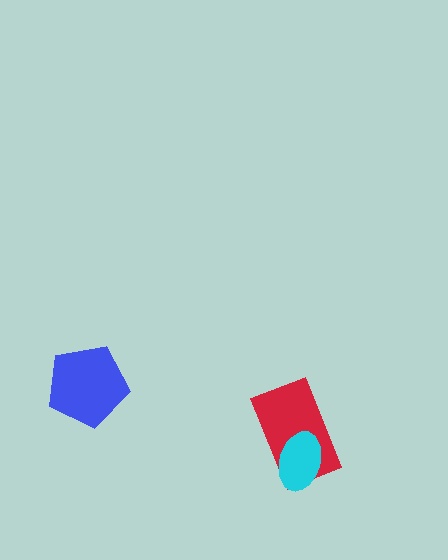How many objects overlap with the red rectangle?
1 object overlaps with the red rectangle.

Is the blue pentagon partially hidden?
No, no other shape covers it.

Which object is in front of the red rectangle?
The cyan ellipse is in front of the red rectangle.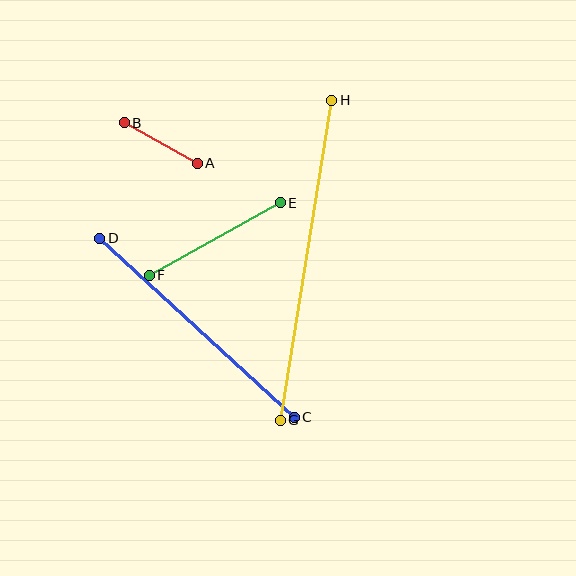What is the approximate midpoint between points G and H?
The midpoint is at approximately (306, 260) pixels.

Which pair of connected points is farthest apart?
Points G and H are farthest apart.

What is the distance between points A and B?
The distance is approximately 84 pixels.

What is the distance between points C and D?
The distance is approximately 264 pixels.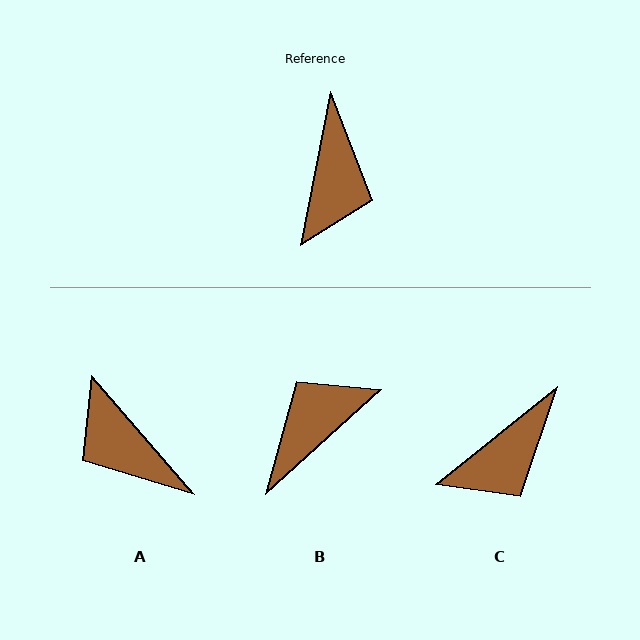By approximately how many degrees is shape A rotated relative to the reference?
Approximately 128 degrees clockwise.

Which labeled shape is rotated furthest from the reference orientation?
B, about 143 degrees away.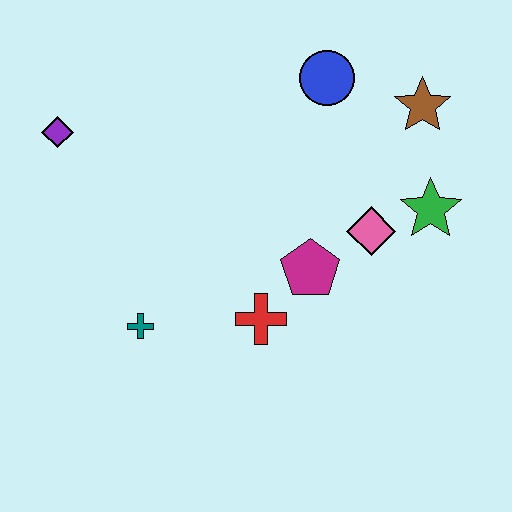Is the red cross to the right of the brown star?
No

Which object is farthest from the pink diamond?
The purple diamond is farthest from the pink diamond.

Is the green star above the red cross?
Yes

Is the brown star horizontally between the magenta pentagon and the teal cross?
No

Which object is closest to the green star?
The pink diamond is closest to the green star.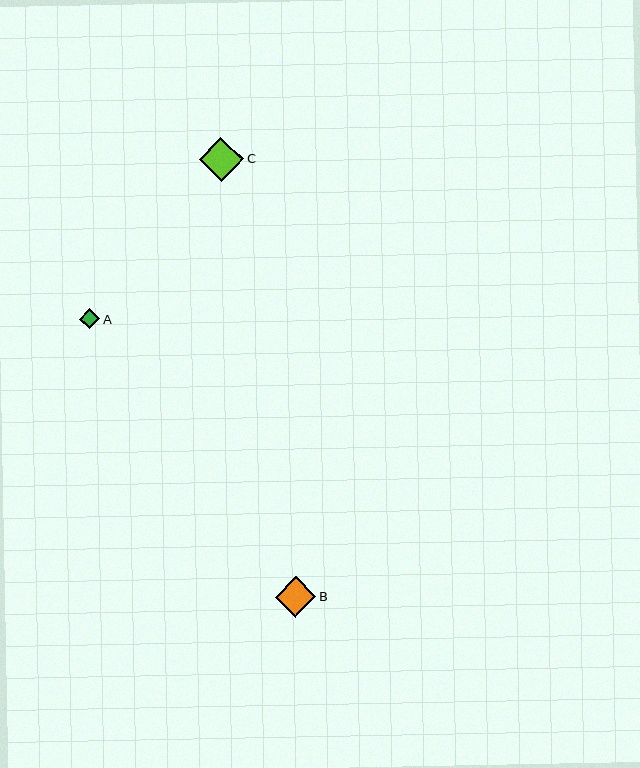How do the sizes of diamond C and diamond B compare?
Diamond C and diamond B are approximately the same size.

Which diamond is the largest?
Diamond C is the largest with a size of approximately 44 pixels.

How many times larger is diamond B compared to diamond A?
Diamond B is approximately 2.0 times the size of diamond A.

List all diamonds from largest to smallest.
From largest to smallest: C, B, A.